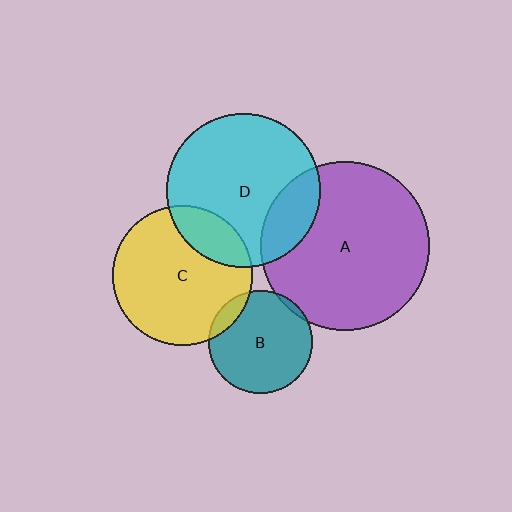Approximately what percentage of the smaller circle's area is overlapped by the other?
Approximately 20%.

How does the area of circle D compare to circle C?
Approximately 1.2 times.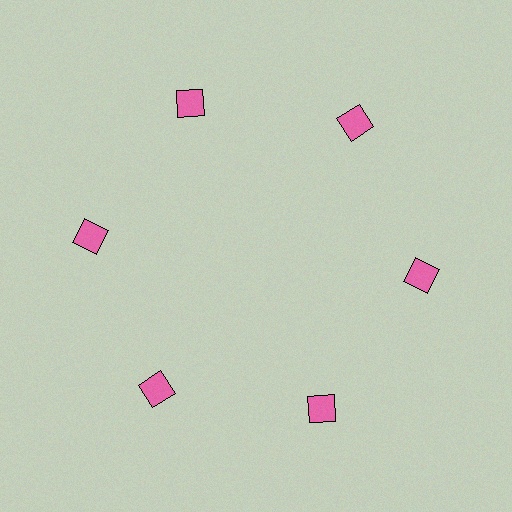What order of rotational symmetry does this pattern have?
This pattern has 6-fold rotational symmetry.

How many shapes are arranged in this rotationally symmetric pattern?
There are 6 shapes, arranged in 6 groups of 1.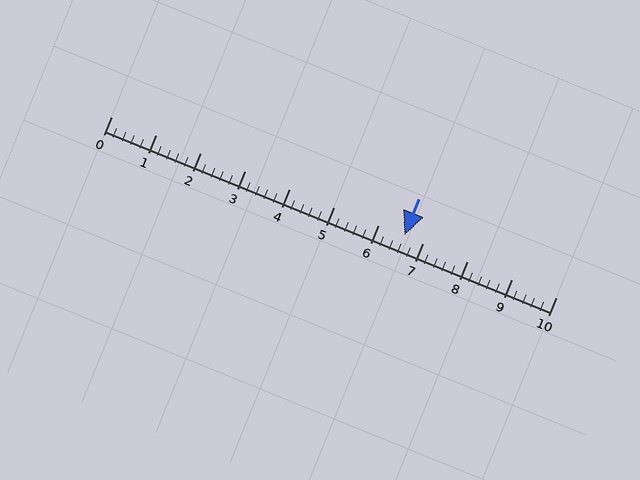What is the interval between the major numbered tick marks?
The major tick marks are spaced 1 units apart.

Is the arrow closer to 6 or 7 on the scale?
The arrow is closer to 7.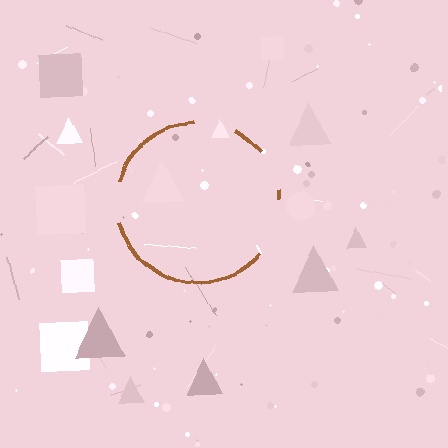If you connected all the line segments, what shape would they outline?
They would outline a circle.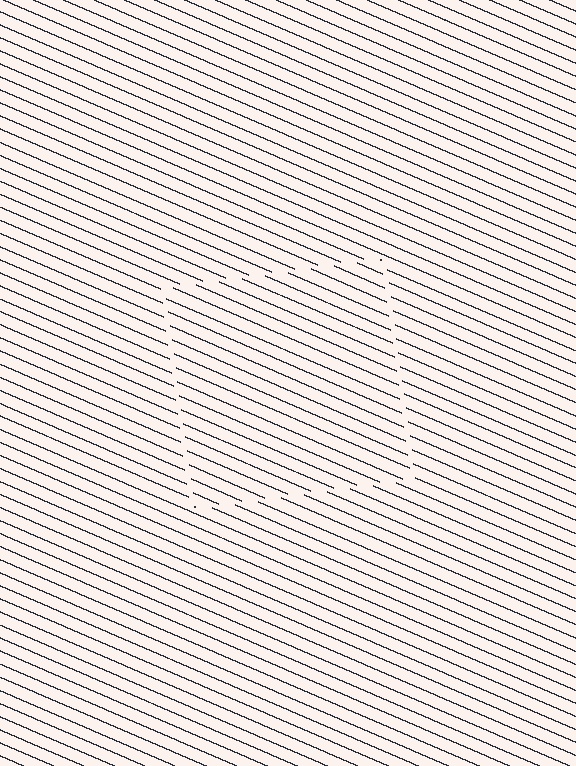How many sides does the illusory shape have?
4 sides — the line-ends trace a square.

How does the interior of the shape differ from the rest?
The interior of the shape contains the same grating, shifted by half a period — the contour is defined by the phase discontinuity where line-ends from the inner and outer gratings abut.